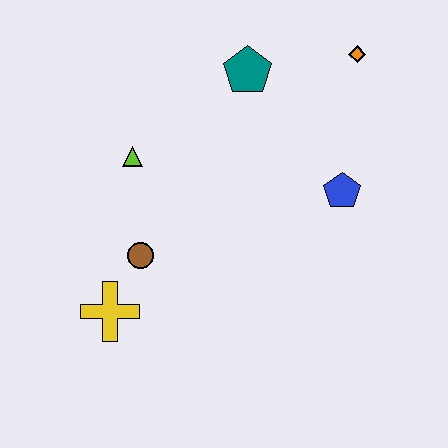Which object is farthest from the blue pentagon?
The yellow cross is farthest from the blue pentagon.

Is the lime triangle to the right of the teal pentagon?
No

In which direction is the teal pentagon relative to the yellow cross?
The teal pentagon is above the yellow cross.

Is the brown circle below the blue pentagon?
Yes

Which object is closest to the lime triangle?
The brown circle is closest to the lime triangle.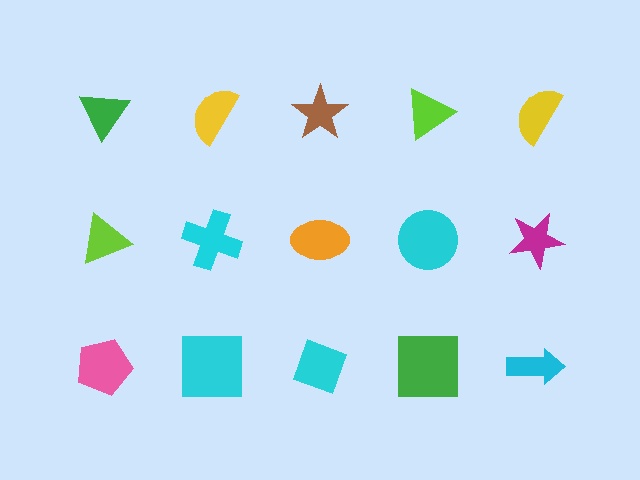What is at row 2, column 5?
A magenta star.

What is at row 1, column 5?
A yellow semicircle.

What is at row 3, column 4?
A green square.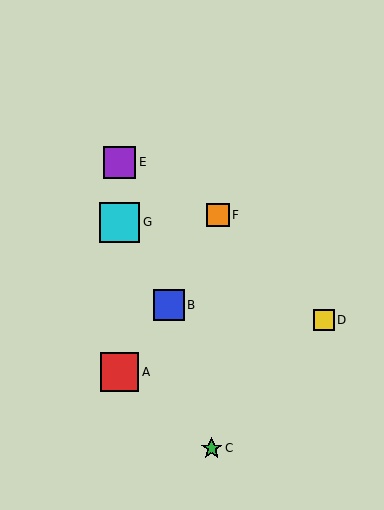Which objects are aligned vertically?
Objects A, E, G are aligned vertically.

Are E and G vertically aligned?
Yes, both are at x≈120.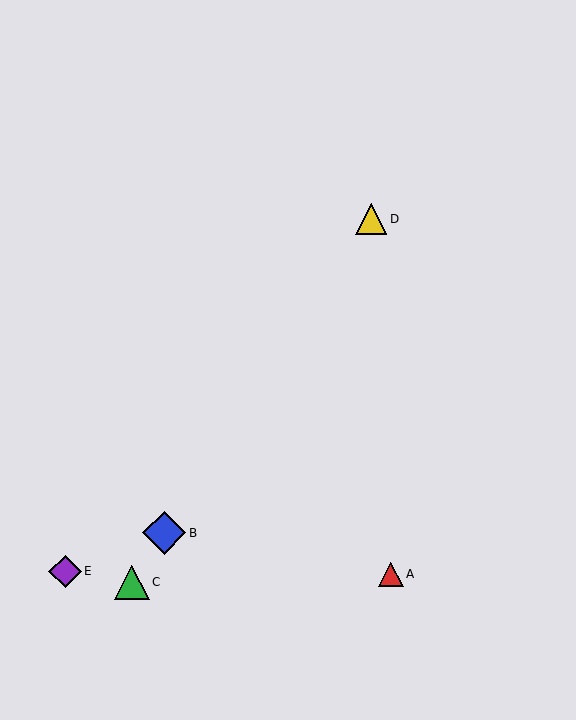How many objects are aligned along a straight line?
3 objects (B, C, D) are aligned along a straight line.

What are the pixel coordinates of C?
Object C is at (132, 582).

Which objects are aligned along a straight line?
Objects B, C, D are aligned along a straight line.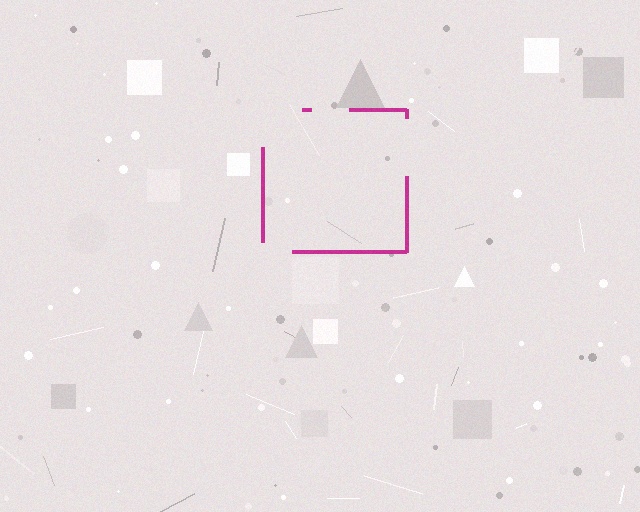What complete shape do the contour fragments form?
The contour fragments form a square.